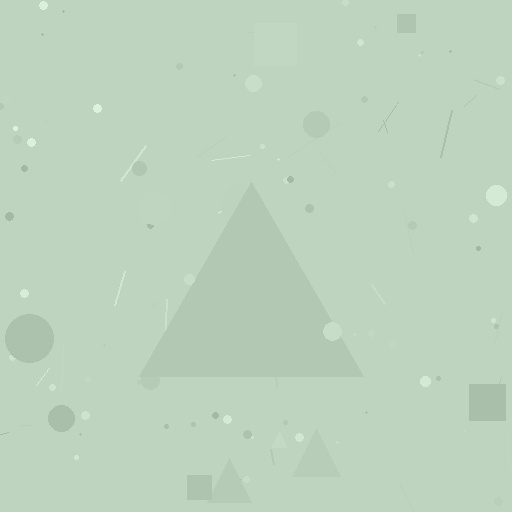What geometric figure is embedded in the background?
A triangle is embedded in the background.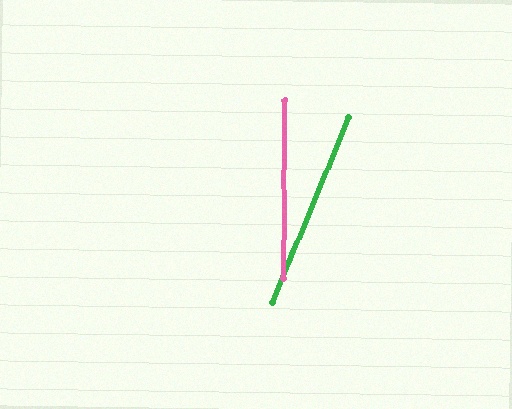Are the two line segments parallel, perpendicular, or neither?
Neither parallel nor perpendicular — they differ by about 22°.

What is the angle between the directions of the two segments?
Approximately 22 degrees.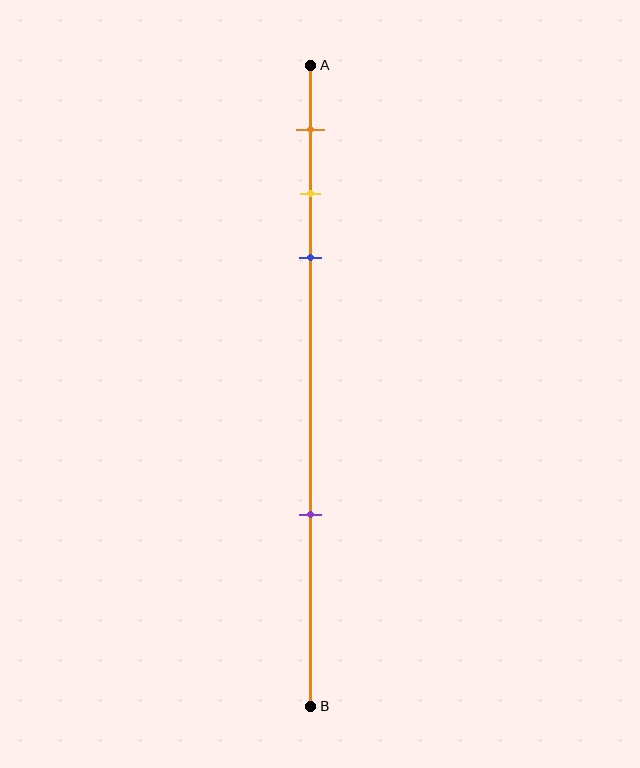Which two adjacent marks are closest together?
The yellow and blue marks are the closest adjacent pair.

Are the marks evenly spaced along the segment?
No, the marks are not evenly spaced.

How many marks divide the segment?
There are 4 marks dividing the segment.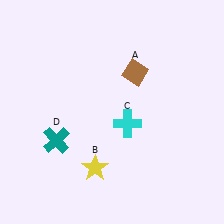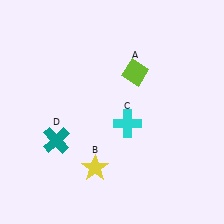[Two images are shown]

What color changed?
The diamond (A) changed from brown in Image 1 to lime in Image 2.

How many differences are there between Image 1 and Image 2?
There is 1 difference between the two images.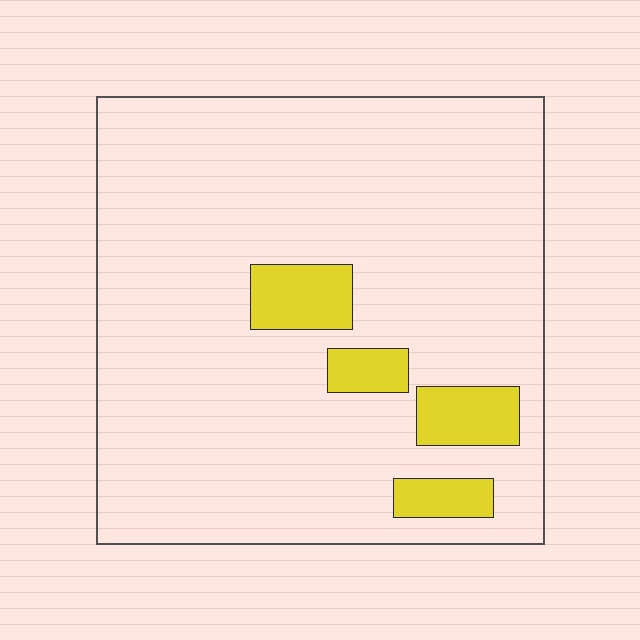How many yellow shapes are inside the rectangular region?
4.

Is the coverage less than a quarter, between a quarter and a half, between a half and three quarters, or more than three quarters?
Less than a quarter.